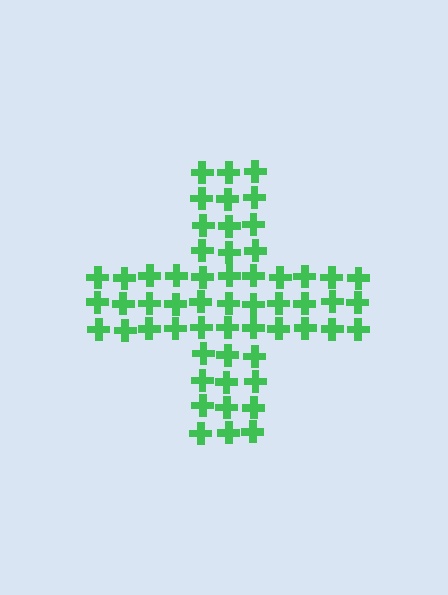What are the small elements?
The small elements are crosses.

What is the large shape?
The large shape is a cross.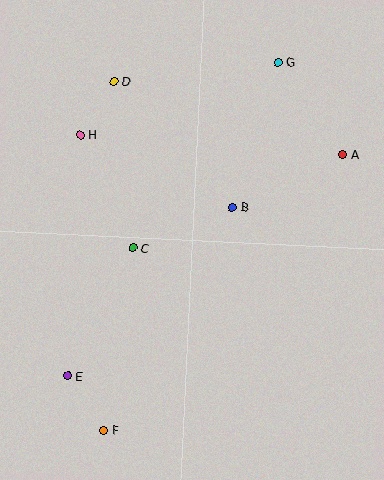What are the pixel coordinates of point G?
Point G is at (278, 62).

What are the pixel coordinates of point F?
Point F is at (104, 430).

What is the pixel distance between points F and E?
The distance between F and E is 65 pixels.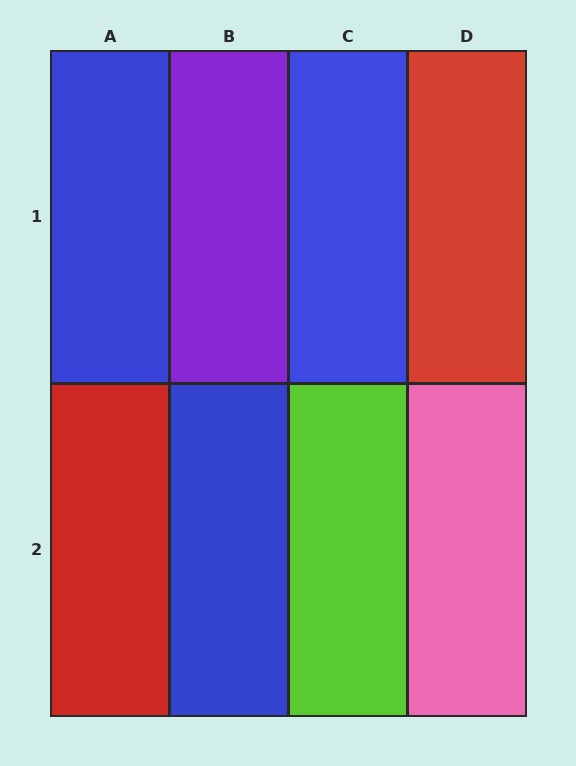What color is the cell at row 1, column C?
Blue.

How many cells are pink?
1 cell is pink.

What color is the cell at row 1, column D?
Red.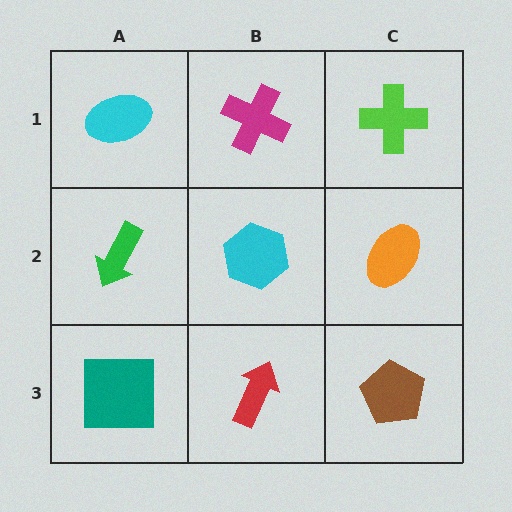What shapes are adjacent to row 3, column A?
A green arrow (row 2, column A), a red arrow (row 3, column B).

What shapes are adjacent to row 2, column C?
A lime cross (row 1, column C), a brown pentagon (row 3, column C), a cyan hexagon (row 2, column B).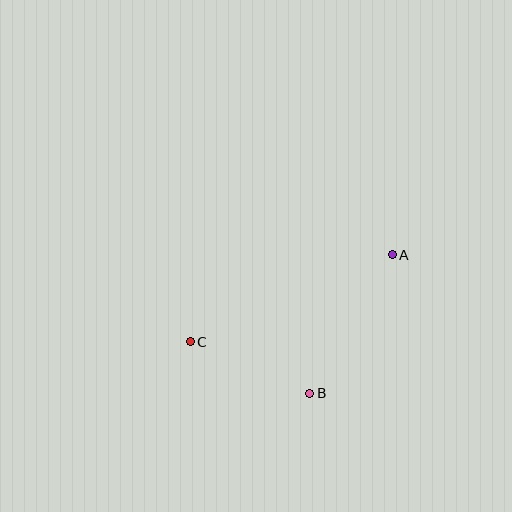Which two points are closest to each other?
Points B and C are closest to each other.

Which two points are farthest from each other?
Points A and C are farthest from each other.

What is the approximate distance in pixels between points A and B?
The distance between A and B is approximately 161 pixels.